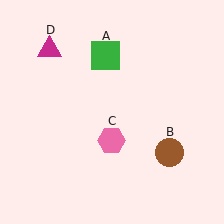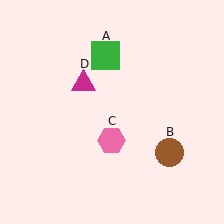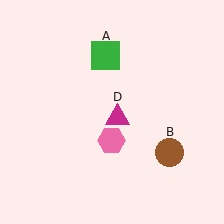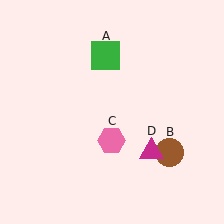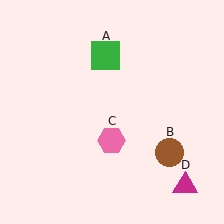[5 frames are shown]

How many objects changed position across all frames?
1 object changed position: magenta triangle (object D).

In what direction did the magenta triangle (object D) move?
The magenta triangle (object D) moved down and to the right.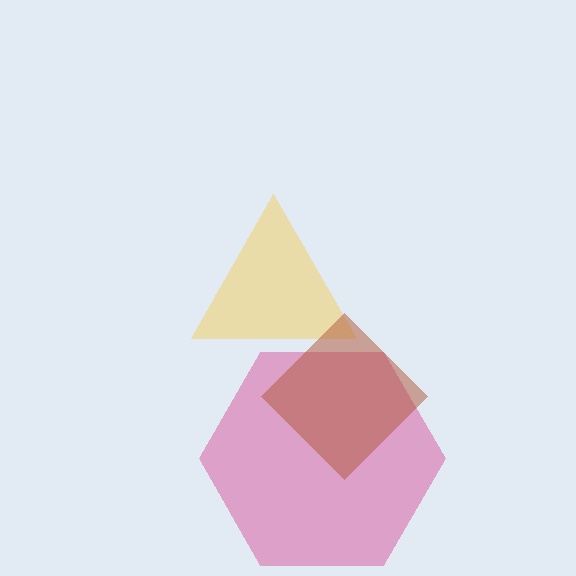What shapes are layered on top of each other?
The layered shapes are: a pink hexagon, a yellow triangle, a brown diamond.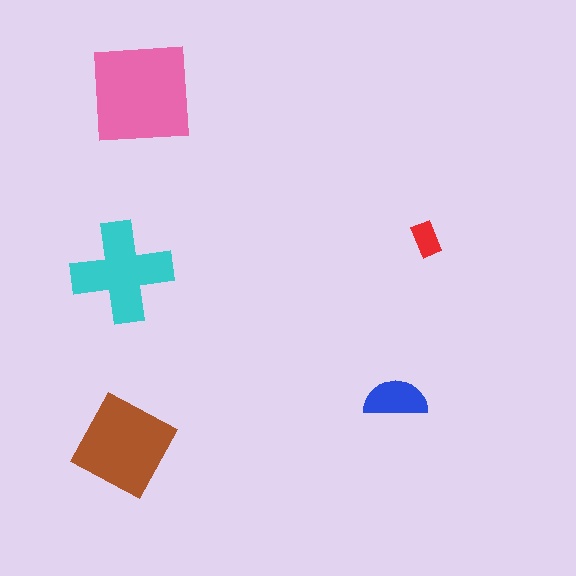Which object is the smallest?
The red rectangle.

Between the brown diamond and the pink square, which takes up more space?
The pink square.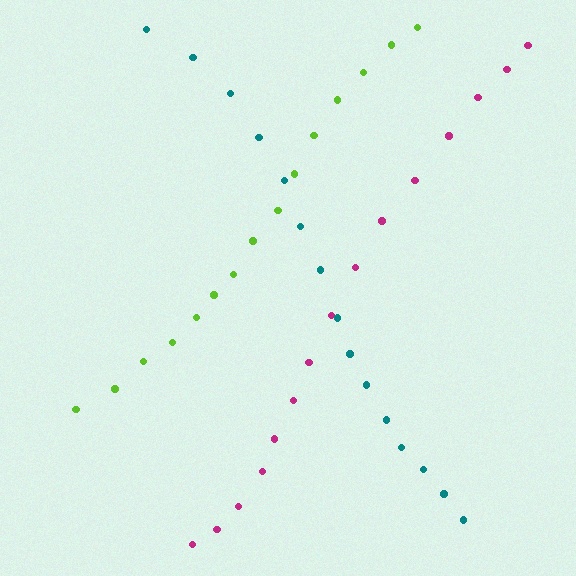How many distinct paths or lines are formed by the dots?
There are 3 distinct paths.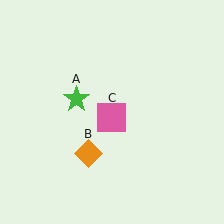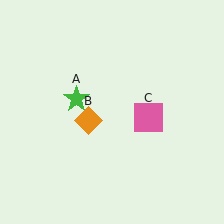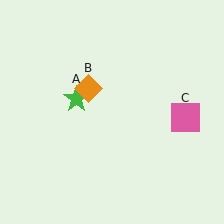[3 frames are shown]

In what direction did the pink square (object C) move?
The pink square (object C) moved right.